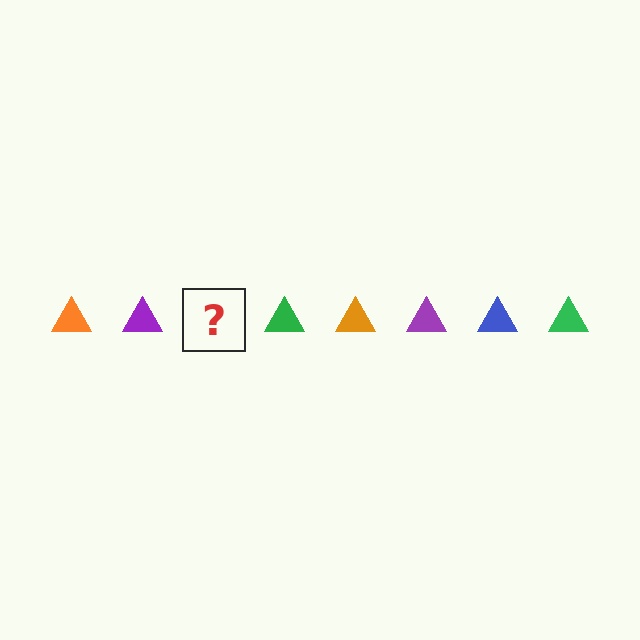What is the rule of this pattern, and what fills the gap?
The rule is that the pattern cycles through orange, purple, blue, green triangles. The gap should be filled with a blue triangle.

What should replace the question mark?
The question mark should be replaced with a blue triangle.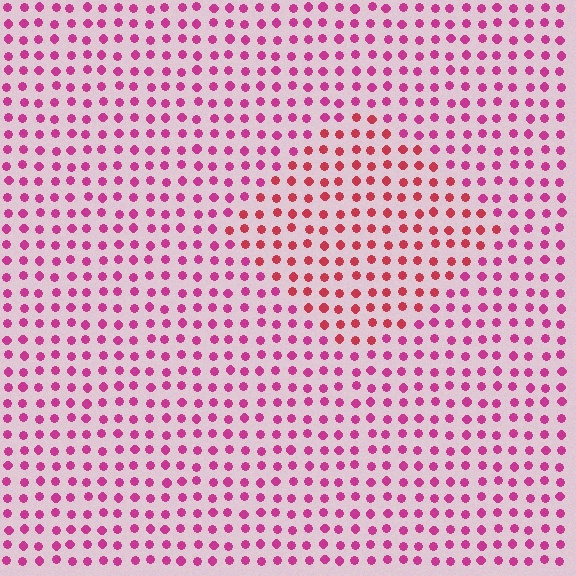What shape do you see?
I see a diamond.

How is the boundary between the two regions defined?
The boundary is defined purely by a slight shift in hue (about 29 degrees). Spacing, size, and orientation are identical on both sides.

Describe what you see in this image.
The image is filled with small magenta elements in a uniform arrangement. A diamond-shaped region is visible where the elements are tinted to a slightly different hue, forming a subtle color boundary.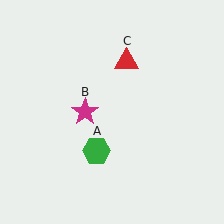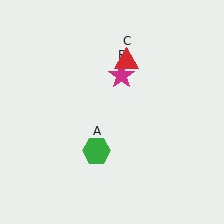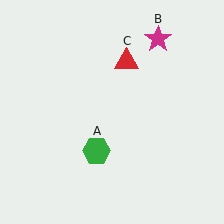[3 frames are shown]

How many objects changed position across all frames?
1 object changed position: magenta star (object B).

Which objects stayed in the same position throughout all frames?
Green hexagon (object A) and red triangle (object C) remained stationary.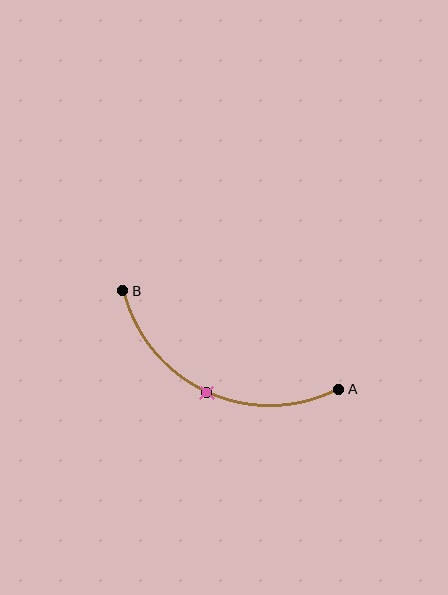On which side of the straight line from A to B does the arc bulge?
The arc bulges below the straight line connecting A and B.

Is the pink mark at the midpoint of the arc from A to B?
Yes. The pink mark lies on the arc at equal arc-length from both A and B — it is the arc midpoint.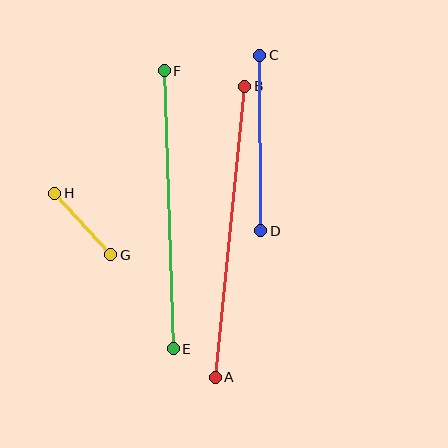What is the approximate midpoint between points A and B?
The midpoint is at approximately (230, 232) pixels.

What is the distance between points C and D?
The distance is approximately 175 pixels.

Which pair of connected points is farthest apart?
Points A and B are farthest apart.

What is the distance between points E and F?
The distance is approximately 278 pixels.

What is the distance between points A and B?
The distance is approximately 293 pixels.